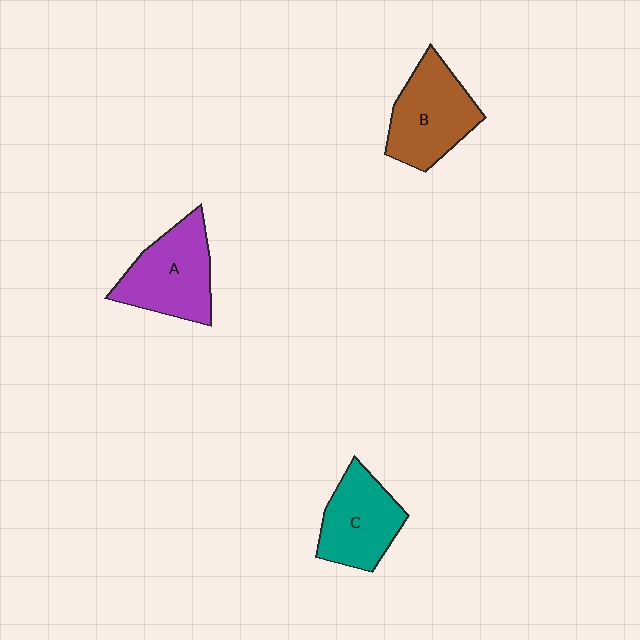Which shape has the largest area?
Shape A (purple).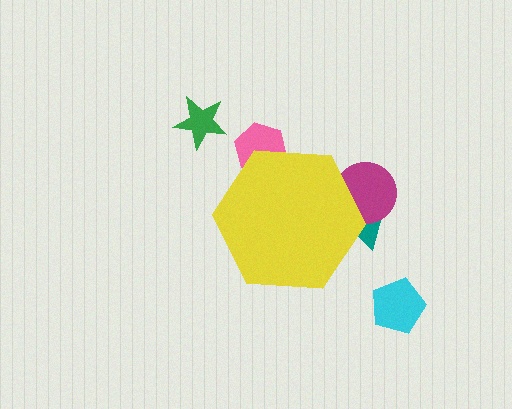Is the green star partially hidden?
No, the green star is fully visible.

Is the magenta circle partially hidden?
Yes, the magenta circle is partially hidden behind the yellow hexagon.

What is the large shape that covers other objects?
A yellow hexagon.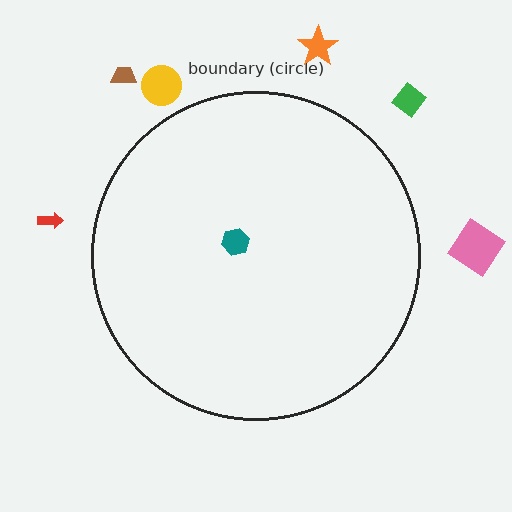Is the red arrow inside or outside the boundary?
Outside.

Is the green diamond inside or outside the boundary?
Outside.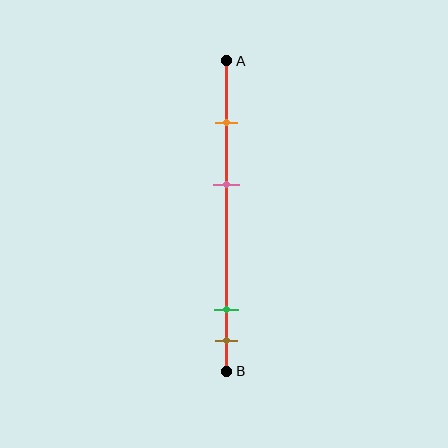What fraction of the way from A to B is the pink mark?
The pink mark is approximately 40% (0.4) of the way from A to B.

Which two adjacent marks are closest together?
The green and brown marks are the closest adjacent pair.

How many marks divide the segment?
There are 4 marks dividing the segment.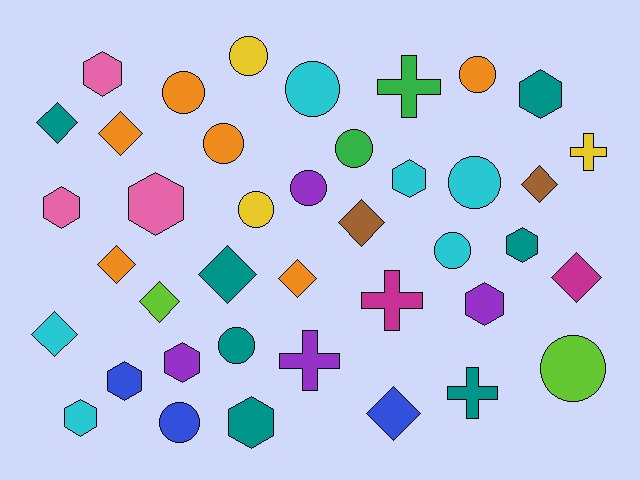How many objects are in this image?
There are 40 objects.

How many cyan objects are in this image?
There are 6 cyan objects.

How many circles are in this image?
There are 13 circles.